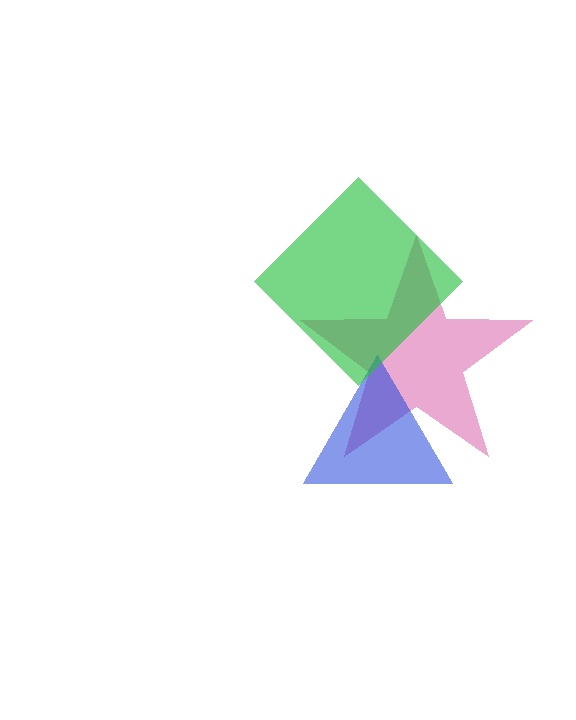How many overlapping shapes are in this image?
There are 3 overlapping shapes in the image.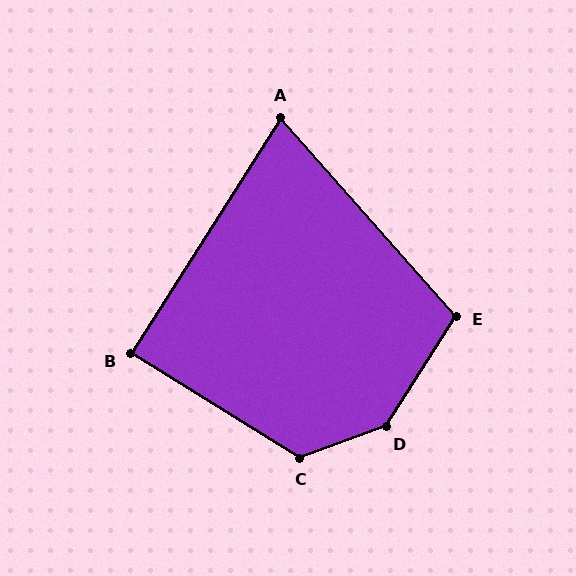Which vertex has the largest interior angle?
D, at approximately 142 degrees.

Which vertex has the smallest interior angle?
A, at approximately 74 degrees.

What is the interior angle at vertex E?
Approximately 106 degrees (obtuse).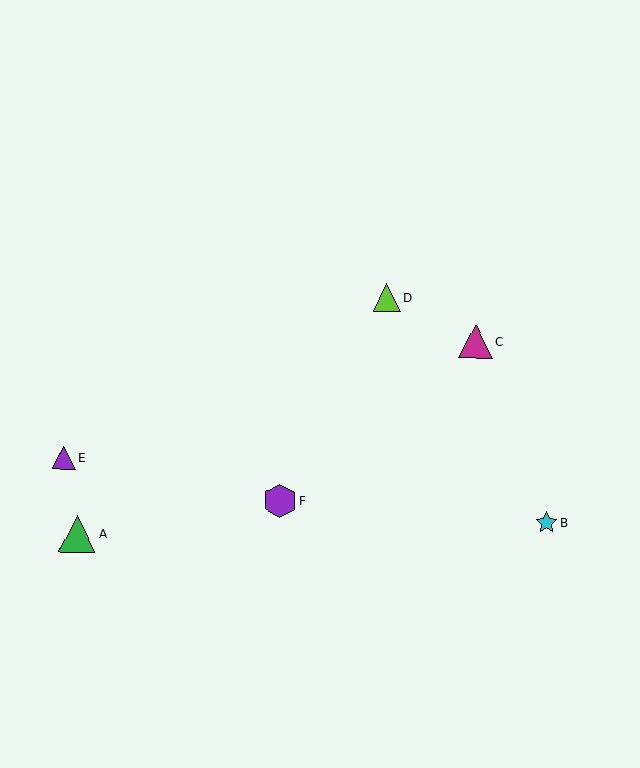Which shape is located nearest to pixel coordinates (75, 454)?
The purple triangle (labeled E) at (64, 458) is nearest to that location.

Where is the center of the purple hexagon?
The center of the purple hexagon is at (279, 501).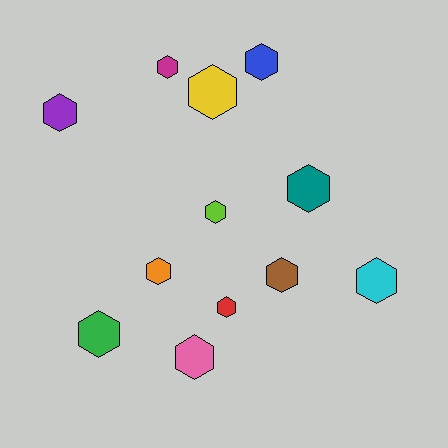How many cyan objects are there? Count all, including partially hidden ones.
There is 1 cyan object.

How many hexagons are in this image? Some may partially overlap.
There are 12 hexagons.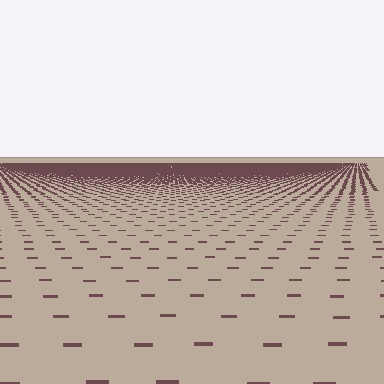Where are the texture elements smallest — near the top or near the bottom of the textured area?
Near the top.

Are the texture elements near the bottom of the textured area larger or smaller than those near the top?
Larger. Near the bottom, elements are closer to the viewer and appear at a bigger on-screen size.